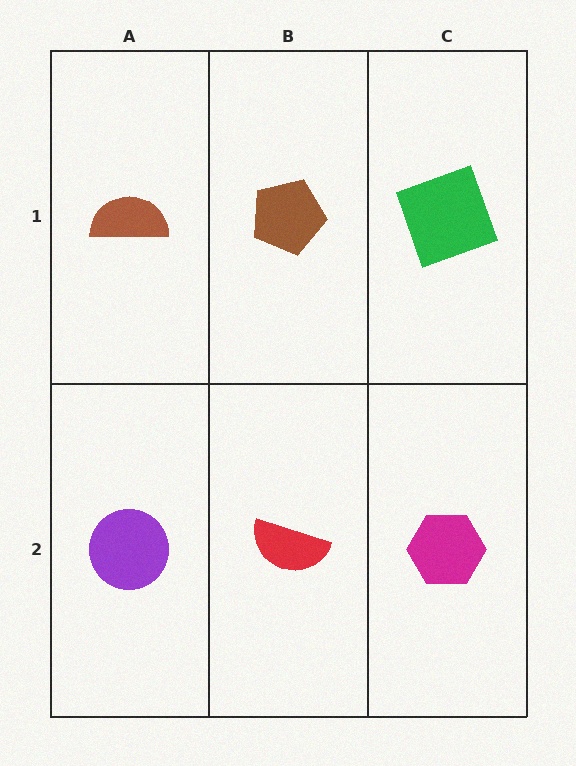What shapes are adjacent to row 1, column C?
A magenta hexagon (row 2, column C), a brown pentagon (row 1, column B).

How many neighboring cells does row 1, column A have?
2.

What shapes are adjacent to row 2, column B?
A brown pentagon (row 1, column B), a purple circle (row 2, column A), a magenta hexagon (row 2, column C).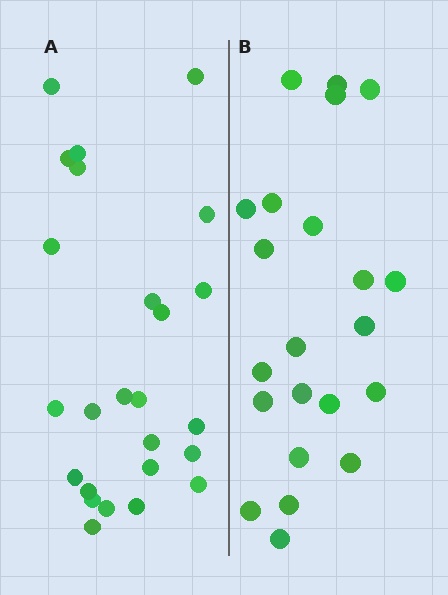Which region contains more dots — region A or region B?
Region A (the left region) has more dots.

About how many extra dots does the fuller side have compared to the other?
Region A has just a few more — roughly 2 or 3 more dots than region B.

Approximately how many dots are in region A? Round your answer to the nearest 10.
About 20 dots. (The exact count is 25, which rounds to 20.)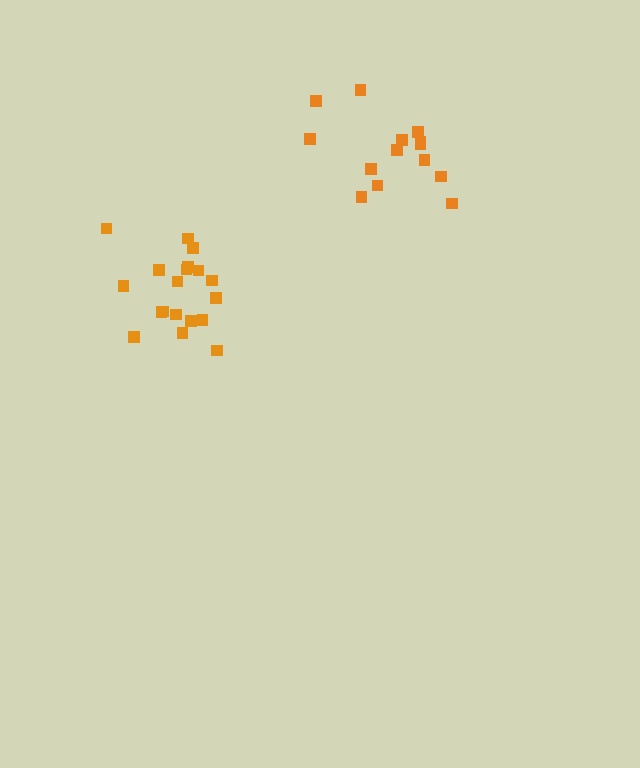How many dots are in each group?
Group 1: 14 dots, Group 2: 19 dots (33 total).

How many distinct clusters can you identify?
There are 2 distinct clusters.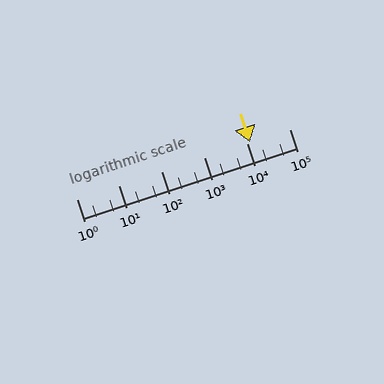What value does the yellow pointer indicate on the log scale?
The pointer indicates approximately 12000.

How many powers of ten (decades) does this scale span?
The scale spans 5 decades, from 1 to 100000.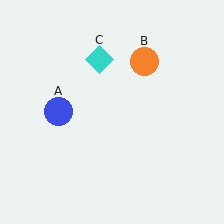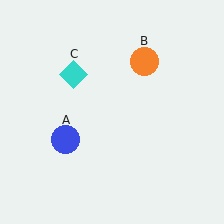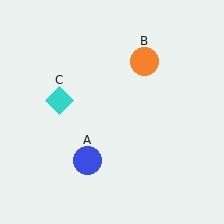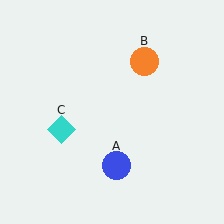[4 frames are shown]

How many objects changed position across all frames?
2 objects changed position: blue circle (object A), cyan diamond (object C).